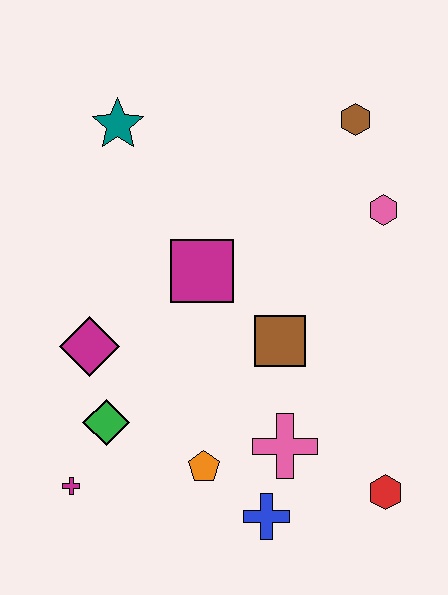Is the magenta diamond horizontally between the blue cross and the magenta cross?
Yes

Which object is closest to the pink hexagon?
The brown hexagon is closest to the pink hexagon.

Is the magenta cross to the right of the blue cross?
No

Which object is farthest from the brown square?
The teal star is farthest from the brown square.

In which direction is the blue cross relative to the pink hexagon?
The blue cross is below the pink hexagon.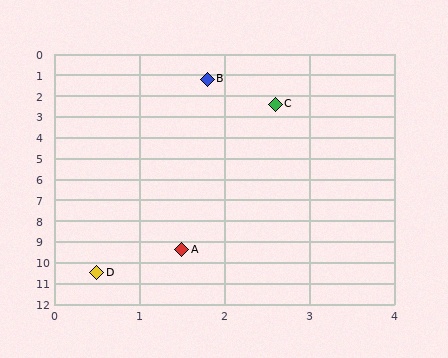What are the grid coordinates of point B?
Point B is at approximately (1.8, 1.2).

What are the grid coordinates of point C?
Point C is at approximately (2.6, 2.4).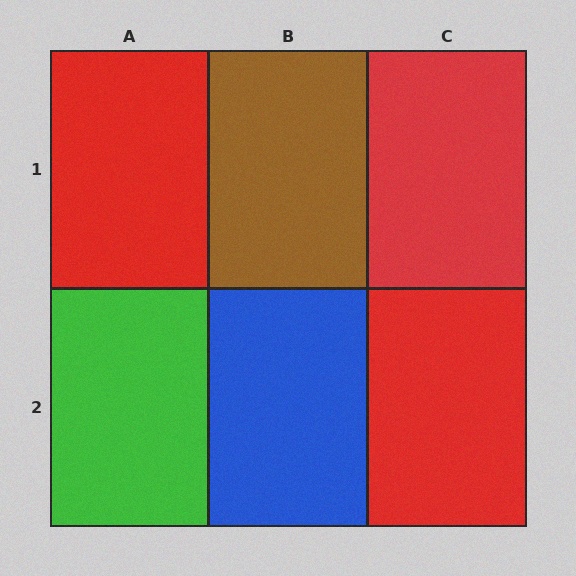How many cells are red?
3 cells are red.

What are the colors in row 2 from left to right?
Green, blue, red.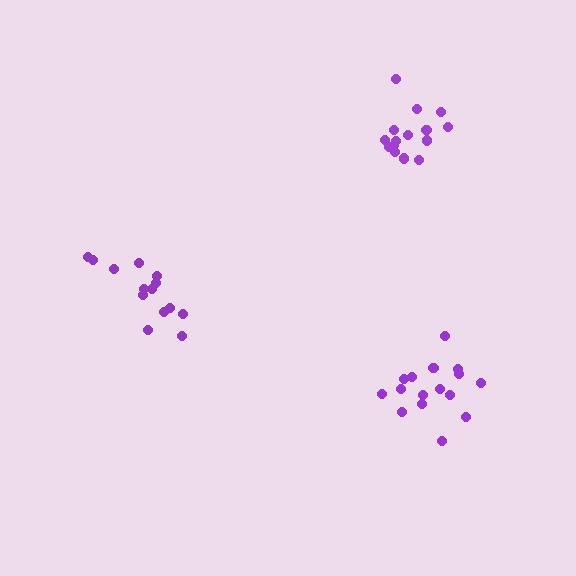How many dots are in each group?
Group 1: 16 dots, Group 2: 14 dots, Group 3: 15 dots (45 total).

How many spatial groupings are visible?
There are 3 spatial groupings.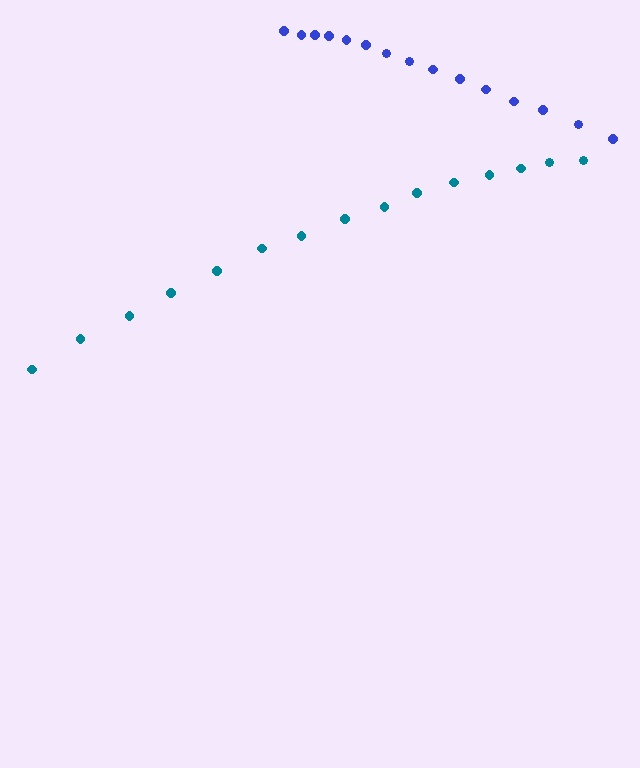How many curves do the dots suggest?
There are 2 distinct paths.